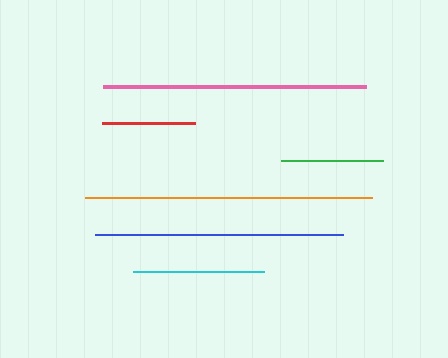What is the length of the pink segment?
The pink segment is approximately 263 pixels long.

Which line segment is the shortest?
The red line is the shortest at approximately 93 pixels.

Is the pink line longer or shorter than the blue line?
The pink line is longer than the blue line.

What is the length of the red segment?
The red segment is approximately 93 pixels long.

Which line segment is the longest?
The orange line is the longest at approximately 287 pixels.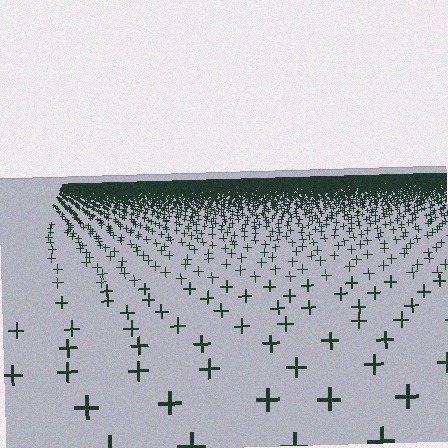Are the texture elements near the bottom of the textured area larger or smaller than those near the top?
Larger. Near the bottom, elements are closer to the viewer and appear at a bigger on-screen size.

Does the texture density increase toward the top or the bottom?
Density increases toward the top.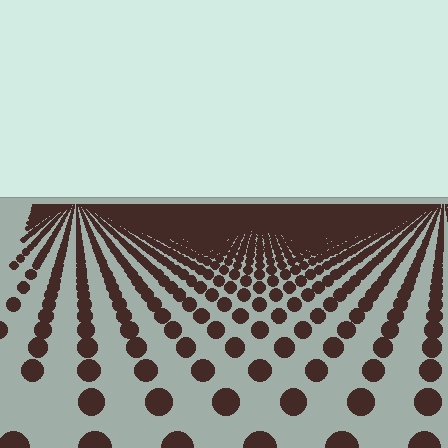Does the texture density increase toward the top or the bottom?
Density increases toward the top.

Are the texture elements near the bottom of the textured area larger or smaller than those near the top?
Larger. Near the bottom, elements are closer to the viewer and appear at a bigger on-screen size.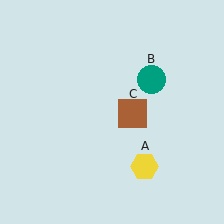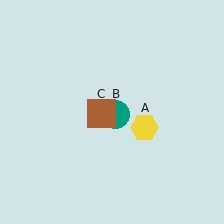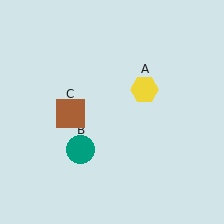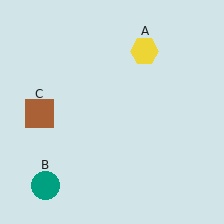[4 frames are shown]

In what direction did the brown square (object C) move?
The brown square (object C) moved left.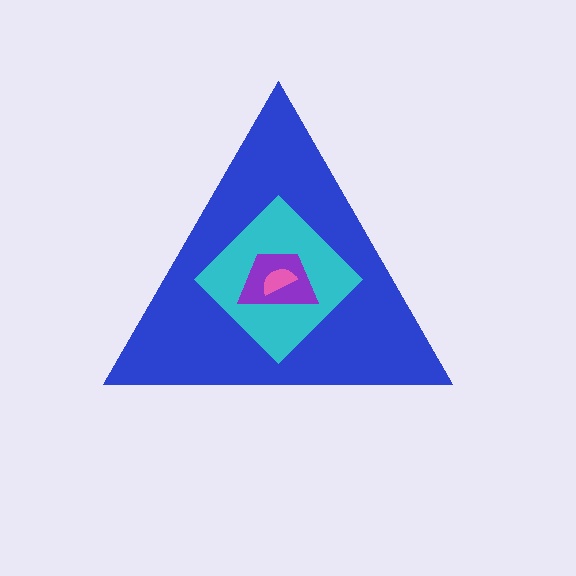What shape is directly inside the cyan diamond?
The purple trapezoid.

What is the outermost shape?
The blue triangle.